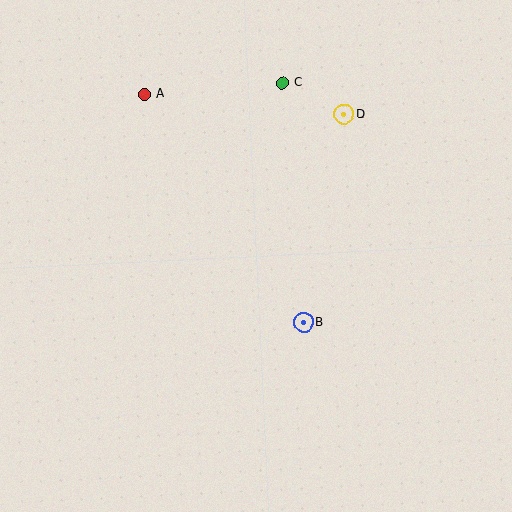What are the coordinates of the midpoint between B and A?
The midpoint between B and A is at (224, 209).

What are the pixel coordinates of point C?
Point C is at (282, 83).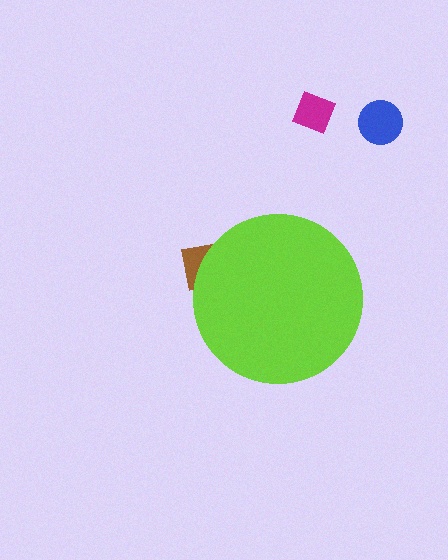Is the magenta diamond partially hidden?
No, the magenta diamond is fully visible.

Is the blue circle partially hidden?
No, the blue circle is fully visible.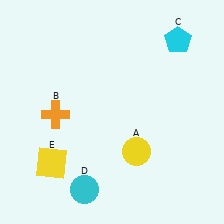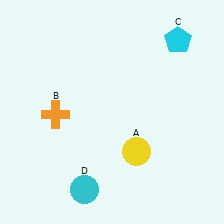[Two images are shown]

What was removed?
The yellow square (E) was removed in Image 2.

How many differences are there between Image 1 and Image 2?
There is 1 difference between the two images.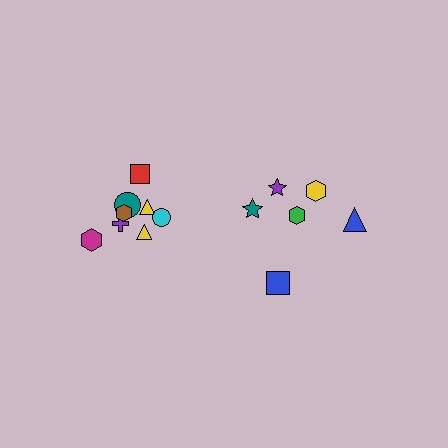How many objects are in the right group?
There are 6 objects.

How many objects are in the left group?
There are 8 objects.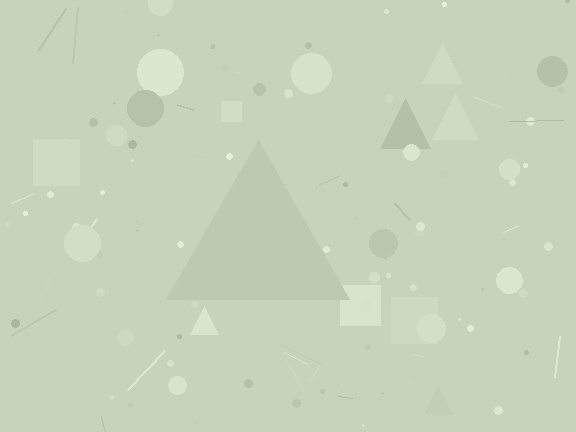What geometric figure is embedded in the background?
A triangle is embedded in the background.